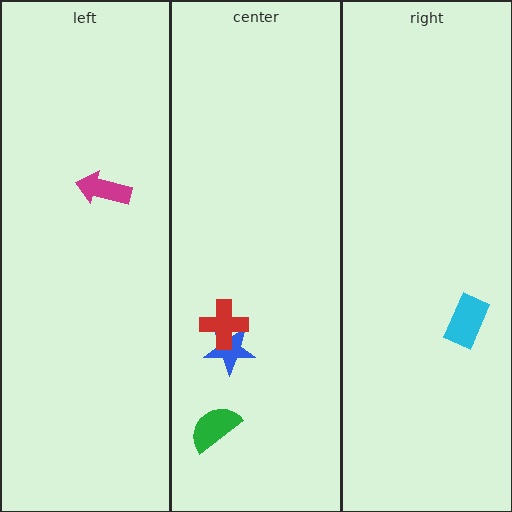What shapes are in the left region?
The magenta arrow.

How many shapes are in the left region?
1.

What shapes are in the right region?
The cyan rectangle.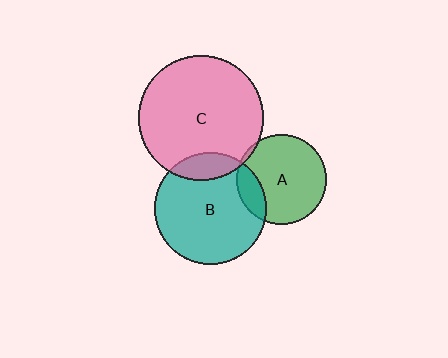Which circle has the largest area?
Circle C (pink).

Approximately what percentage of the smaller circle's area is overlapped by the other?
Approximately 15%.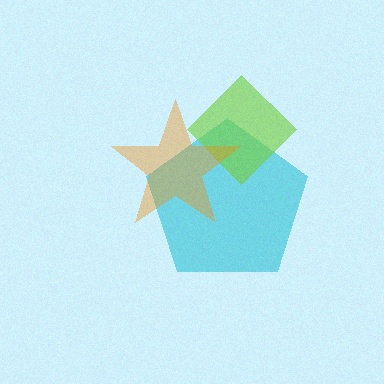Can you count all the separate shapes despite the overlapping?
Yes, there are 3 separate shapes.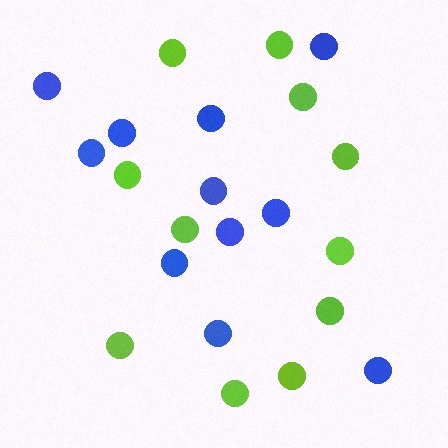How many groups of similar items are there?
There are 2 groups: one group of lime circles (11) and one group of blue circles (11).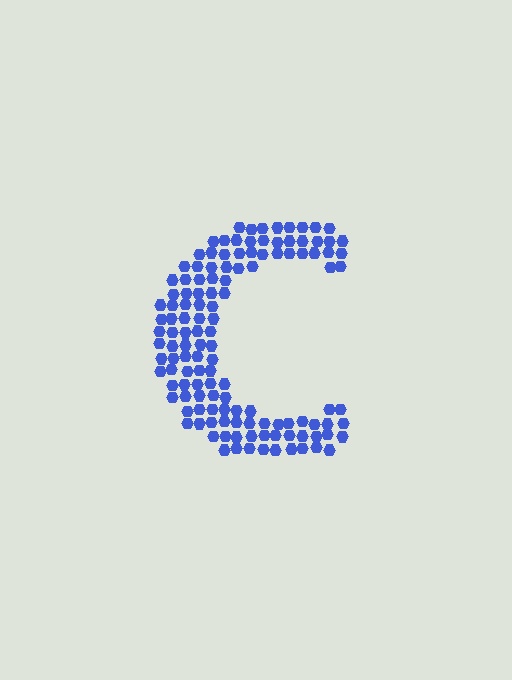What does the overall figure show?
The overall figure shows the letter C.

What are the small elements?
The small elements are hexagons.